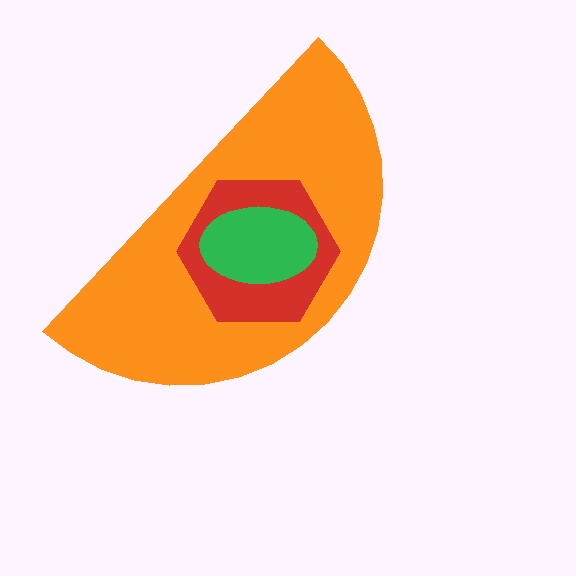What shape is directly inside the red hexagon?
The green ellipse.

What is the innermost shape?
The green ellipse.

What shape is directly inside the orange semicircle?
The red hexagon.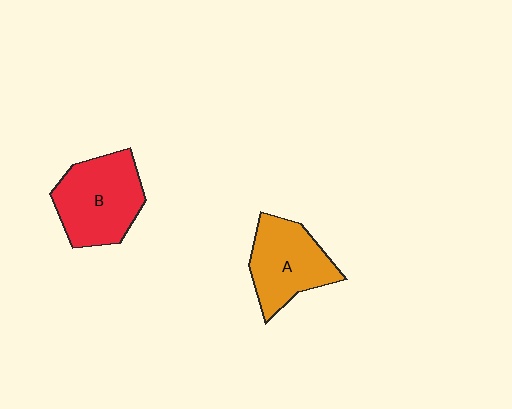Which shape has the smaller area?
Shape A (orange).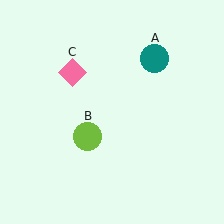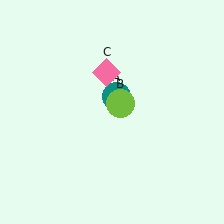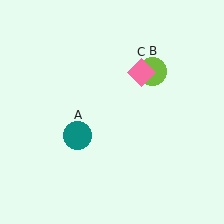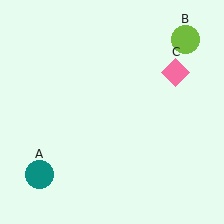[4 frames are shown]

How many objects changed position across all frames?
3 objects changed position: teal circle (object A), lime circle (object B), pink diamond (object C).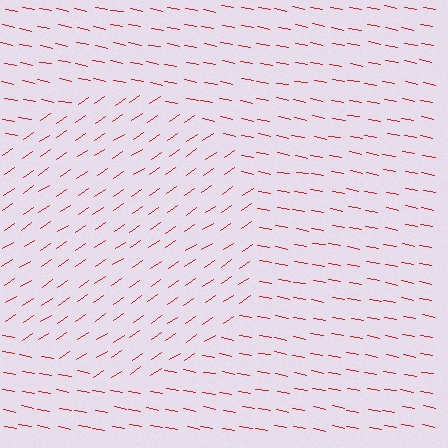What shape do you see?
I see a circle.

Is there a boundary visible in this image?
Yes, there is a texture boundary formed by a change in line orientation.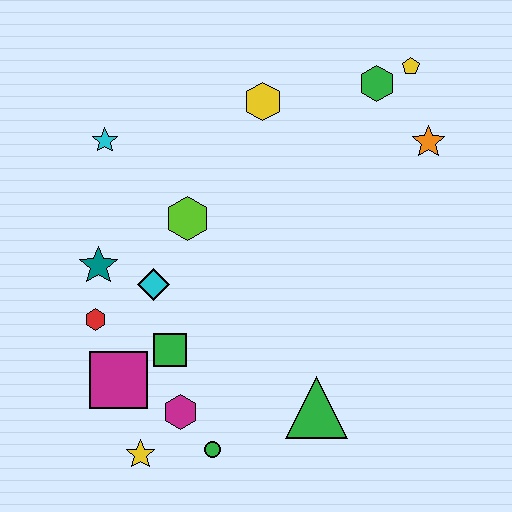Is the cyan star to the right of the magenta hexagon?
No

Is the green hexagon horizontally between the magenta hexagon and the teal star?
No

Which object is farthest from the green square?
The yellow pentagon is farthest from the green square.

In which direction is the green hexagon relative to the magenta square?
The green hexagon is above the magenta square.